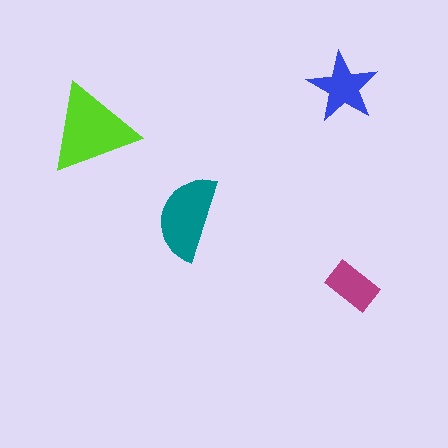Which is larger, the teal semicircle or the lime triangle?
The lime triangle.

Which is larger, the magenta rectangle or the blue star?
The blue star.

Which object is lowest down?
The magenta rectangle is bottommost.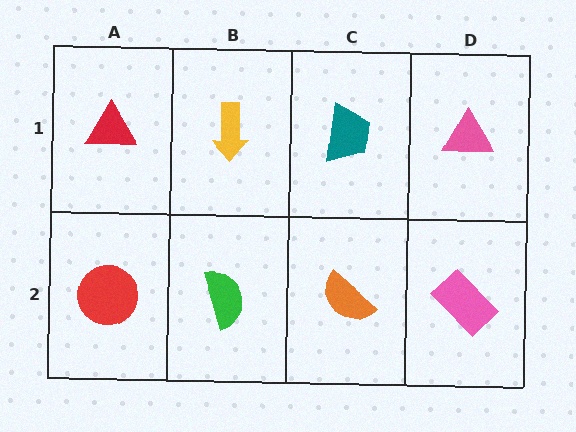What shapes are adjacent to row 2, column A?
A red triangle (row 1, column A), a green semicircle (row 2, column B).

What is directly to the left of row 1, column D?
A teal trapezoid.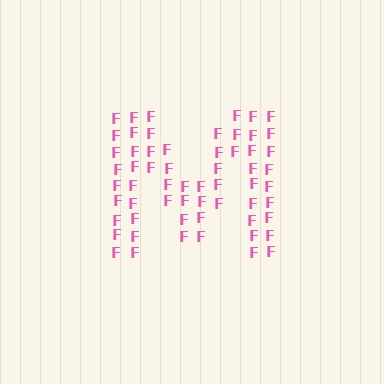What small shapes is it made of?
It is made of small letter F's.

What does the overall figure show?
The overall figure shows the letter M.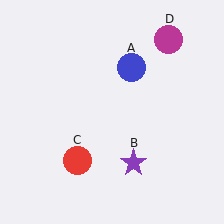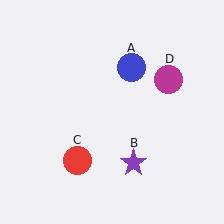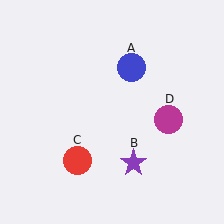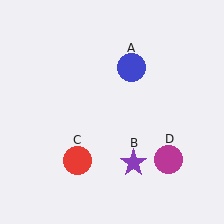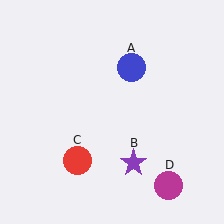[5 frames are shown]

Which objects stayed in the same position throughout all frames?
Blue circle (object A) and purple star (object B) and red circle (object C) remained stationary.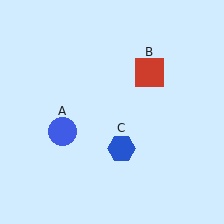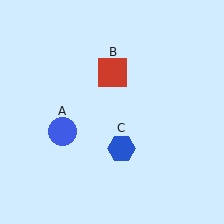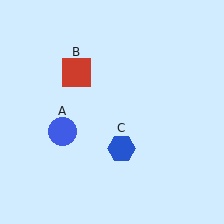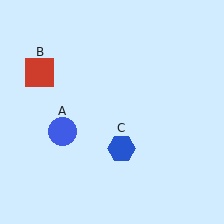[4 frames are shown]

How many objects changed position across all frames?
1 object changed position: red square (object B).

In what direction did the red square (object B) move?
The red square (object B) moved left.